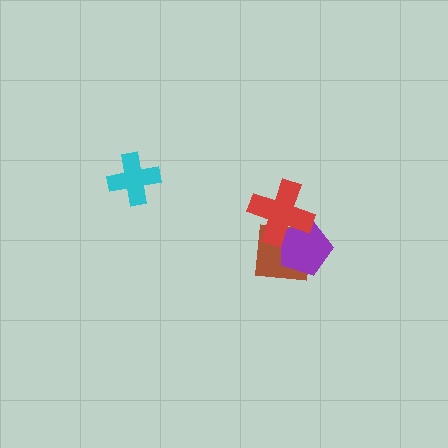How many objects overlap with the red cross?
2 objects overlap with the red cross.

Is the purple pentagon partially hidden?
Yes, it is partially covered by another shape.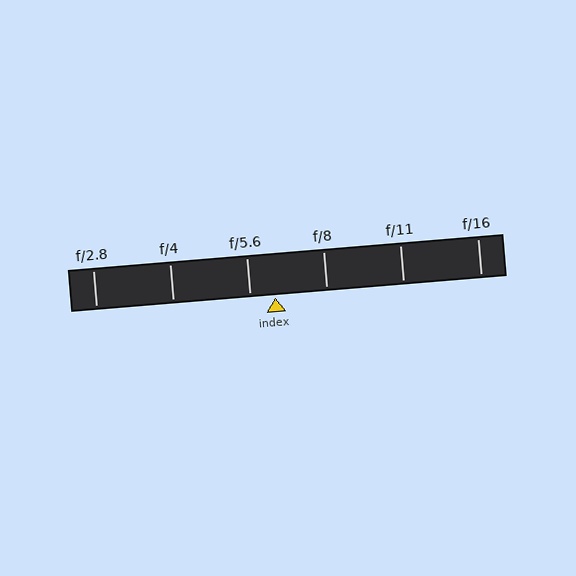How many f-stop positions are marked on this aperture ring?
There are 6 f-stop positions marked.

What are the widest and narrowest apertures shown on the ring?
The widest aperture shown is f/2.8 and the narrowest is f/16.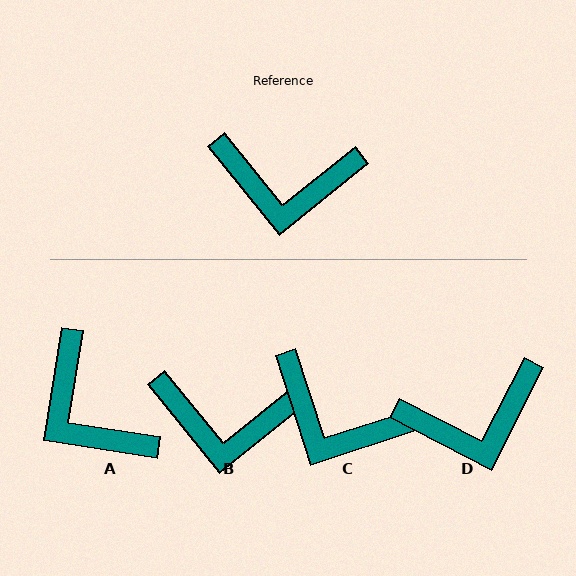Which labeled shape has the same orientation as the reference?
B.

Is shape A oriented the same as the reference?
No, it is off by about 48 degrees.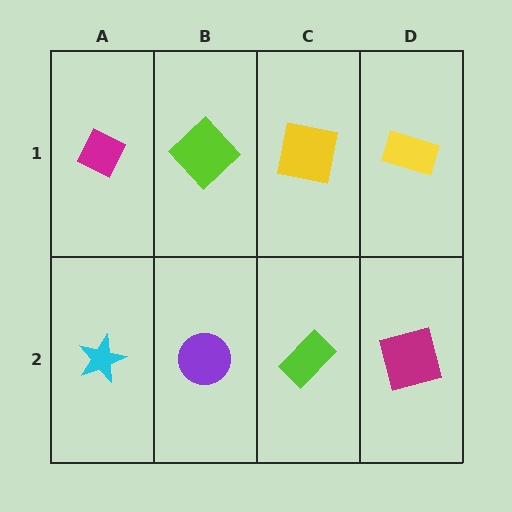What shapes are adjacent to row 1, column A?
A cyan star (row 2, column A), a lime diamond (row 1, column B).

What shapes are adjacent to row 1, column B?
A purple circle (row 2, column B), a magenta diamond (row 1, column A), a yellow square (row 1, column C).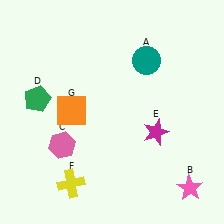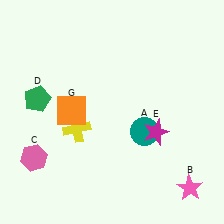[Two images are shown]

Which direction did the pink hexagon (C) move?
The pink hexagon (C) moved left.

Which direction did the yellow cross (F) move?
The yellow cross (F) moved up.